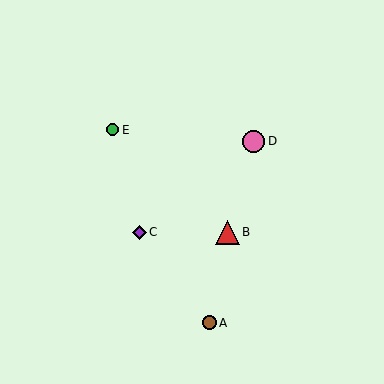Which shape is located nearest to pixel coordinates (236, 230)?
The red triangle (labeled B) at (227, 232) is nearest to that location.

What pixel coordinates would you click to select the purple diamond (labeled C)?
Click at (139, 232) to select the purple diamond C.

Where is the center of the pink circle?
The center of the pink circle is at (254, 141).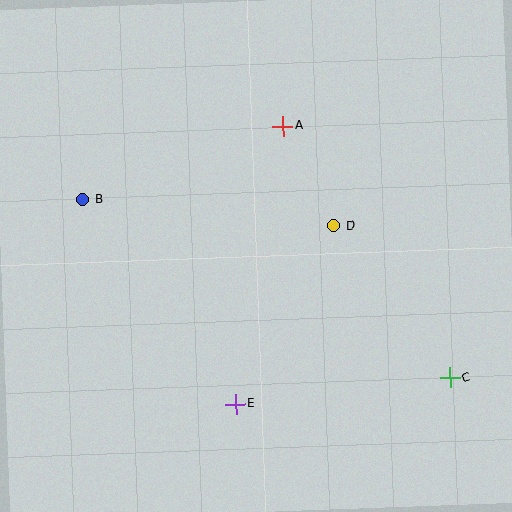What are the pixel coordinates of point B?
Point B is at (83, 199).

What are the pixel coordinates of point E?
Point E is at (236, 404).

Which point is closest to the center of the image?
Point D at (334, 226) is closest to the center.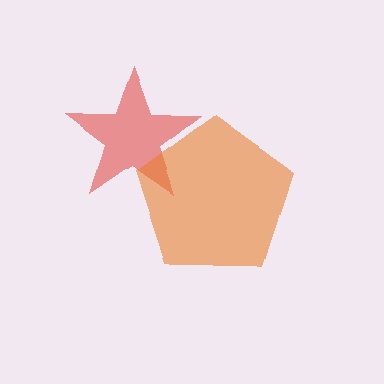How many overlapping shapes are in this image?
There are 2 overlapping shapes in the image.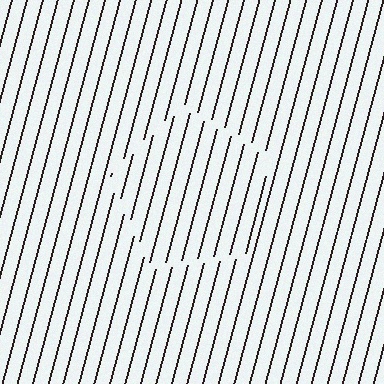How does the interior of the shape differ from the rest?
The interior of the shape contains the same grating, shifted by half a period — the contour is defined by the phase discontinuity where line-ends from the inner and outer gratings abut.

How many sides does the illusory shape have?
5 sides — the line-ends trace a pentagon.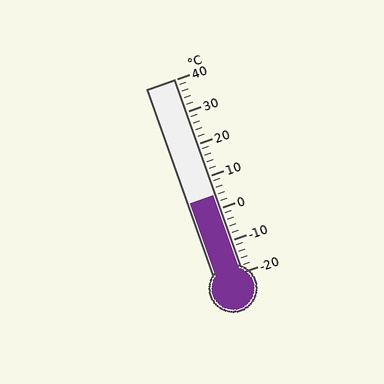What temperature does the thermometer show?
The thermometer shows approximately 4°C.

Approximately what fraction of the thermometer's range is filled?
The thermometer is filled to approximately 40% of its range.